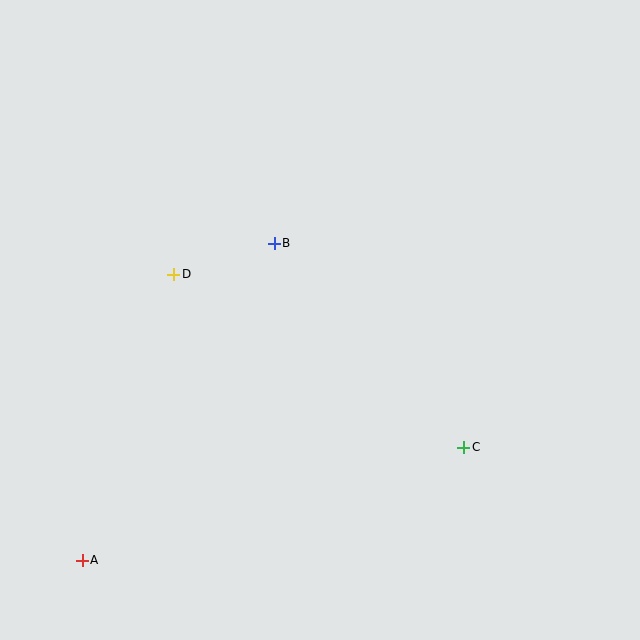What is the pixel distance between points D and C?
The distance between D and C is 337 pixels.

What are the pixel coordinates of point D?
Point D is at (174, 274).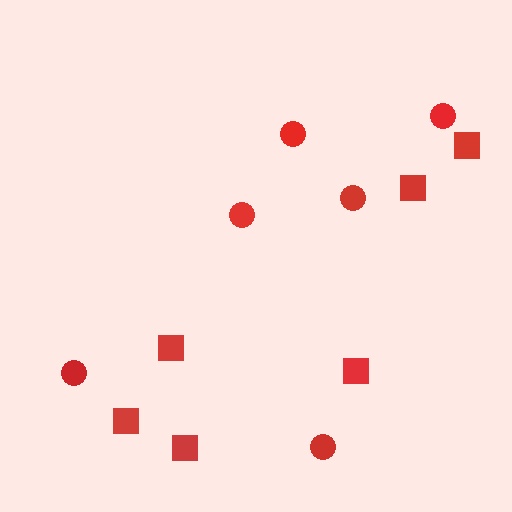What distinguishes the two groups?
There are 2 groups: one group of circles (6) and one group of squares (6).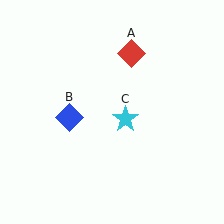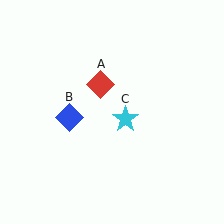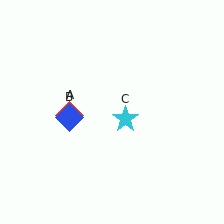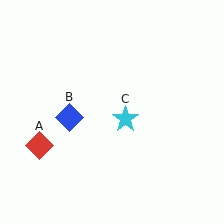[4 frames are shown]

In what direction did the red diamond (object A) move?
The red diamond (object A) moved down and to the left.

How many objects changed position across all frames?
1 object changed position: red diamond (object A).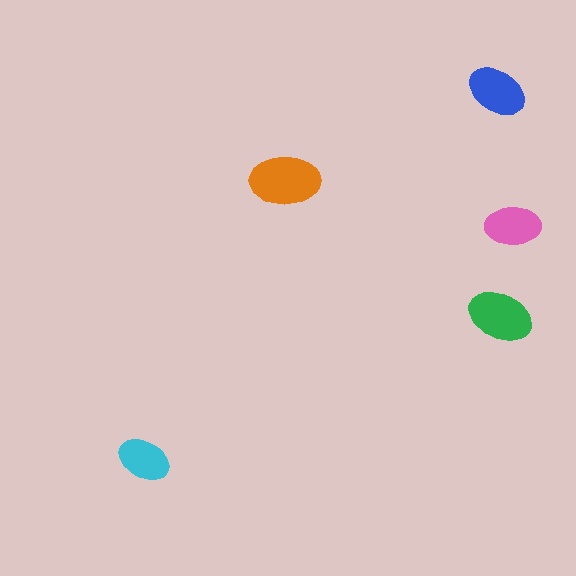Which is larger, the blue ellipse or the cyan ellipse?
The blue one.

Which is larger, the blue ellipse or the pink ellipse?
The blue one.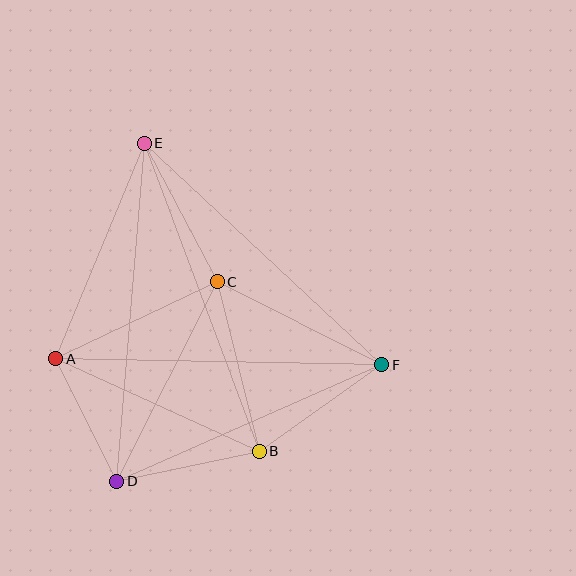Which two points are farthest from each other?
Points D and E are farthest from each other.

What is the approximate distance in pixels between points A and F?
The distance between A and F is approximately 326 pixels.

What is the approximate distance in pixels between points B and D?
The distance between B and D is approximately 146 pixels.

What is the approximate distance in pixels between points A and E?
The distance between A and E is approximately 233 pixels.